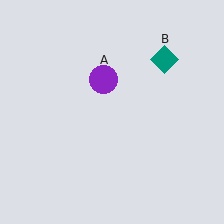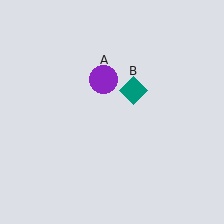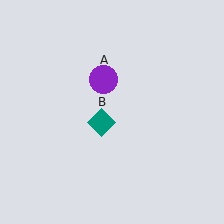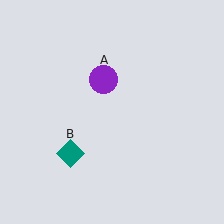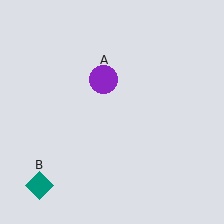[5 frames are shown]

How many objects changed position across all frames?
1 object changed position: teal diamond (object B).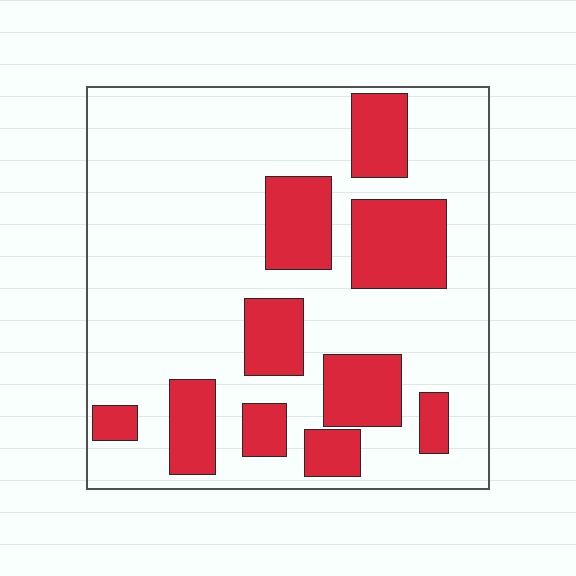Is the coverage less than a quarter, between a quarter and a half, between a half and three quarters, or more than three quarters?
Between a quarter and a half.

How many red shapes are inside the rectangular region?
10.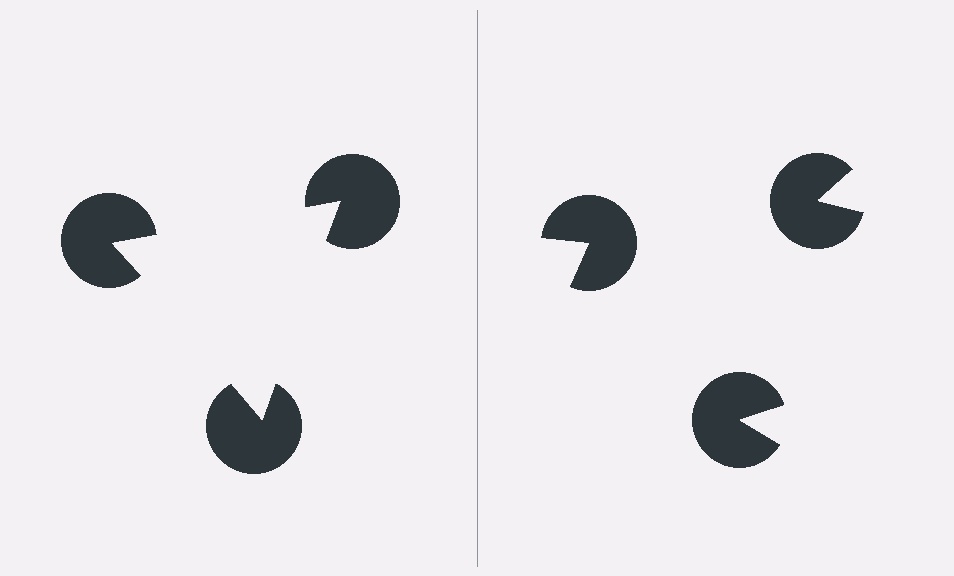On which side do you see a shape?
An illusory triangle appears on the left side. On the right side the wedge cuts are rotated, so no coherent shape forms.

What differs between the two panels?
The pac-man discs are positioned identically on both sides; only the wedge orientations differ. On the left they align to a triangle; on the right they are misaligned.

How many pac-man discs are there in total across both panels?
6 — 3 on each side.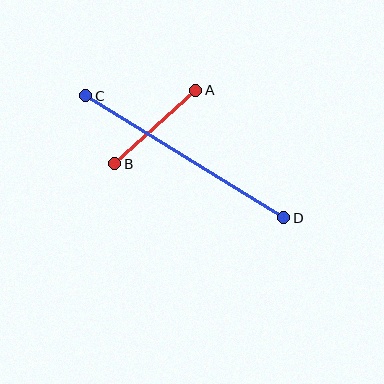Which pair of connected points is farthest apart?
Points C and D are farthest apart.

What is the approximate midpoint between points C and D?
The midpoint is at approximately (185, 157) pixels.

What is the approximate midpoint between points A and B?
The midpoint is at approximately (155, 127) pixels.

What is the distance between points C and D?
The distance is approximately 233 pixels.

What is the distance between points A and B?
The distance is approximately 109 pixels.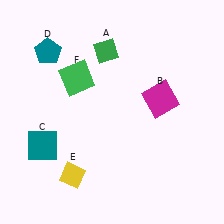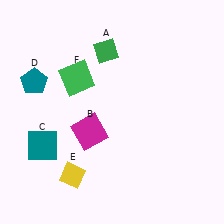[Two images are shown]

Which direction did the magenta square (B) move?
The magenta square (B) moved left.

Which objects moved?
The objects that moved are: the magenta square (B), the teal pentagon (D).